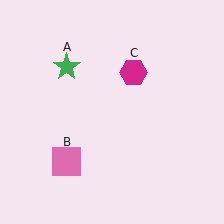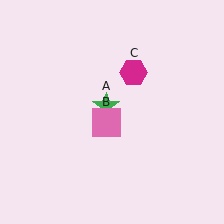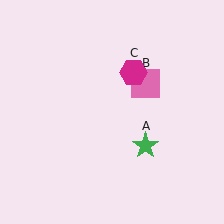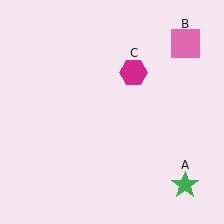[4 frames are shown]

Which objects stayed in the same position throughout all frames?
Magenta hexagon (object C) remained stationary.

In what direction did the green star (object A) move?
The green star (object A) moved down and to the right.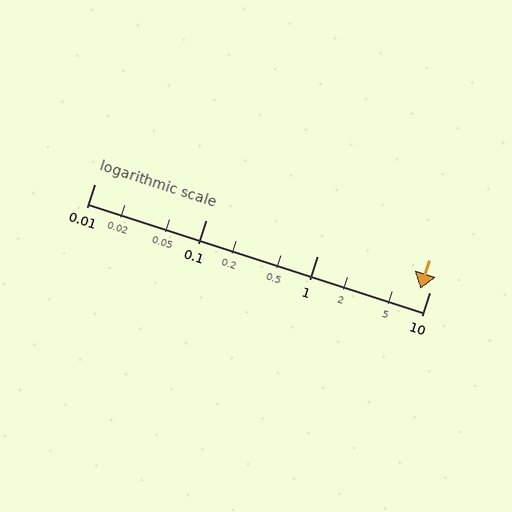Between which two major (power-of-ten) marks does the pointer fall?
The pointer is between 1 and 10.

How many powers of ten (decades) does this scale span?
The scale spans 3 decades, from 0.01 to 10.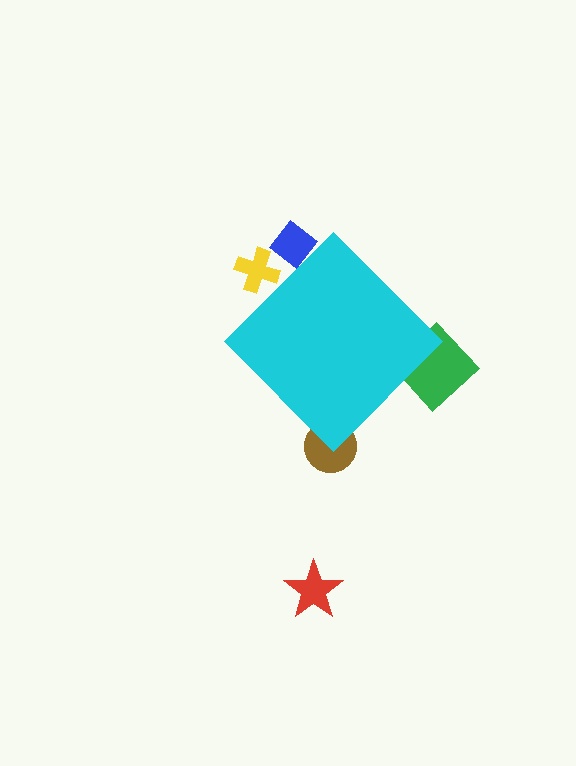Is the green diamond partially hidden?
Yes, the green diamond is partially hidden behind the cyan diamond.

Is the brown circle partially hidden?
Yes, the brown circle is partially hidden behind the cyan diamond.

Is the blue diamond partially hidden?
Yes, the blue diamond is partially hidden behind the cyan diamond.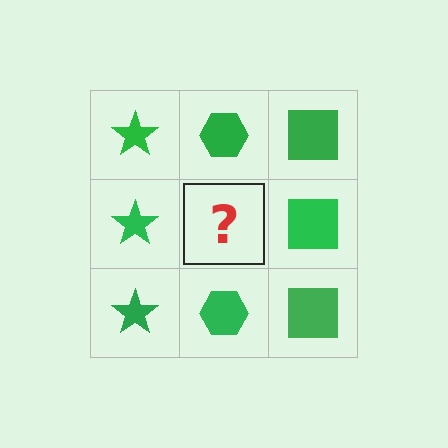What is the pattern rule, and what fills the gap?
The rule is that each column has a consistent shape. The gap should be filled with a green hexagon.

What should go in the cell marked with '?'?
The missing cell should contain a green hexagon.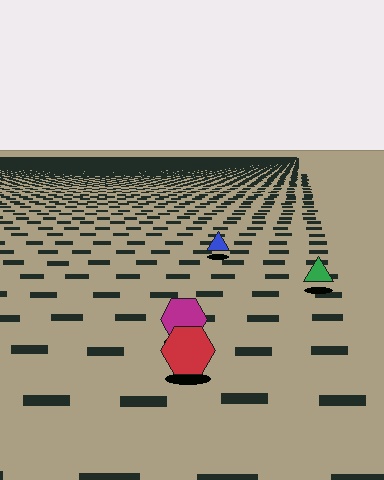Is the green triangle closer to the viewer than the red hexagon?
No. The red hexagon is closer — you can tell from the texture gradient: the ground texture is coarser near it.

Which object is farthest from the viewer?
The blue triangle is farthest from the viewer. It appears smaller and the ground texture around it is denser.